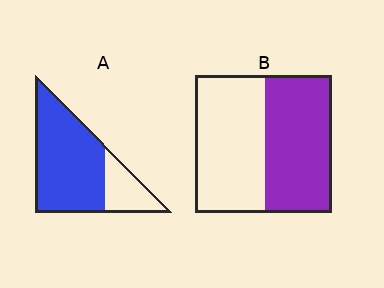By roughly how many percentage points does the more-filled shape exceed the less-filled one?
By roughly 25 percentage points (A over B).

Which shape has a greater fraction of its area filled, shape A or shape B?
Shape A.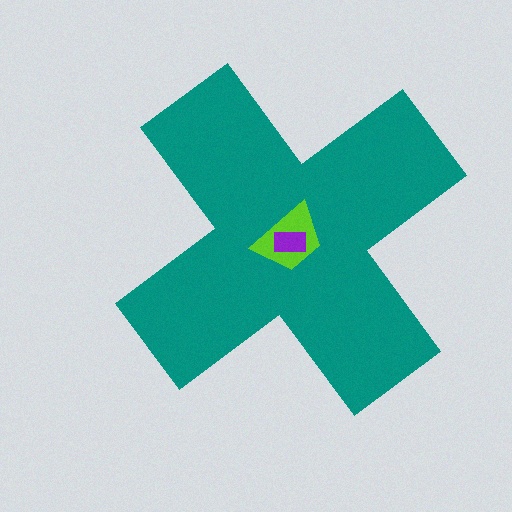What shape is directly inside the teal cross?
The lime trapezoid.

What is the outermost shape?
The teal cross.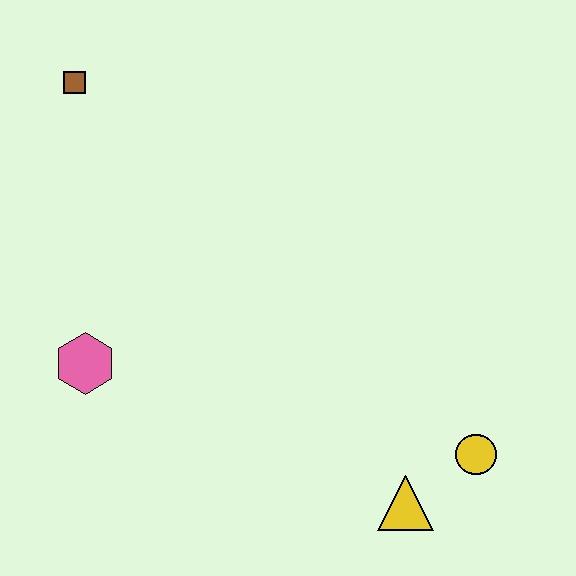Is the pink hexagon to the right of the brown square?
Yes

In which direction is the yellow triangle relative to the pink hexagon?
The yellow triangle is to the right of the pink hexagon.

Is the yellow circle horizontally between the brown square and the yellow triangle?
No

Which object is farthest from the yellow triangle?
The brown square is farthest from the yellow triangle.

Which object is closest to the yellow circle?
The yellow triangle is closest to the yellow circle.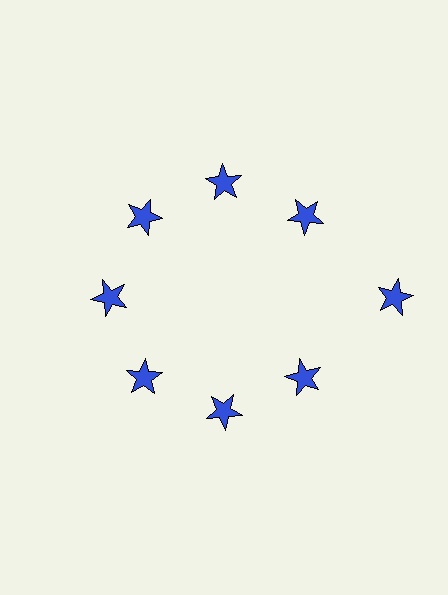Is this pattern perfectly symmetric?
No. The 8 blue stars are arranged in a ring, but one element near the 3 o'clock position is pushed outward from the center, breaking the 8-fold rotational symmetry.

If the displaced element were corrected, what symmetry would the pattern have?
It would have 8-fold rotational symmetry — the pattern would map onto itself every 45 degrees.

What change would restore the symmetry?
The symmetry would be restored by moving it inward, back onto the ring so that all 8 stars sit at equal angles and equal distance from the center.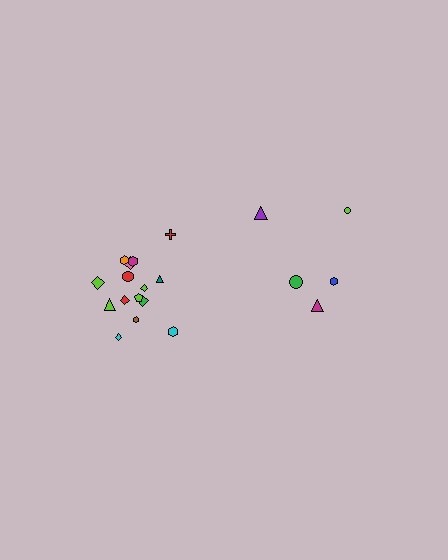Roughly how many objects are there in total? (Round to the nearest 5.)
Roughly 20 objects in total.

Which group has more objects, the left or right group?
The left group.